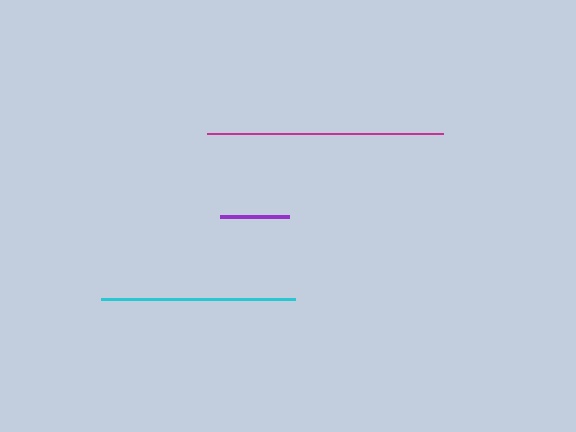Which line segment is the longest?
The magenta line is the longest at approximately 236 pixels.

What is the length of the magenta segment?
The magenta segment is approximately 236 pixels long.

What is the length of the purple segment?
The purple segment is approximately 69 pixels long.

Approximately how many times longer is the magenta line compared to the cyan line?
The magenta line is approximately 1.2 times the length of the cyan line.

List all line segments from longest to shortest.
From longest to shortest: magenta, cyan, purple.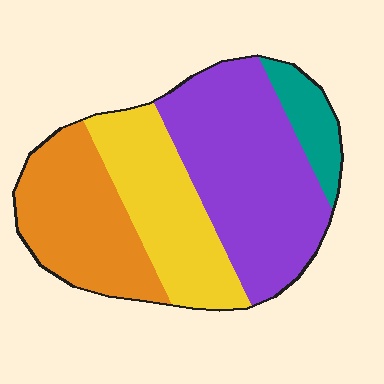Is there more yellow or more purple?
Purple.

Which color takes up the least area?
Teal, at roughly 10%.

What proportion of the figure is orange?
Orange covers 26% of the figure.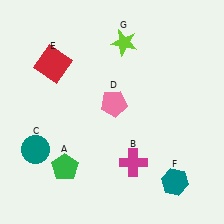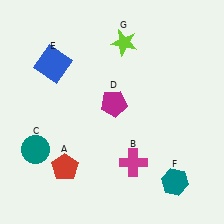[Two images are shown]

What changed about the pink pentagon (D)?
In Image 1, D is pink. In Image 2, it changed to magenta.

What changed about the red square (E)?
In Image 1, E is red. In Image 2, it changed to blue.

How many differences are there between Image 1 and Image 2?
There are 3 differences between the two images.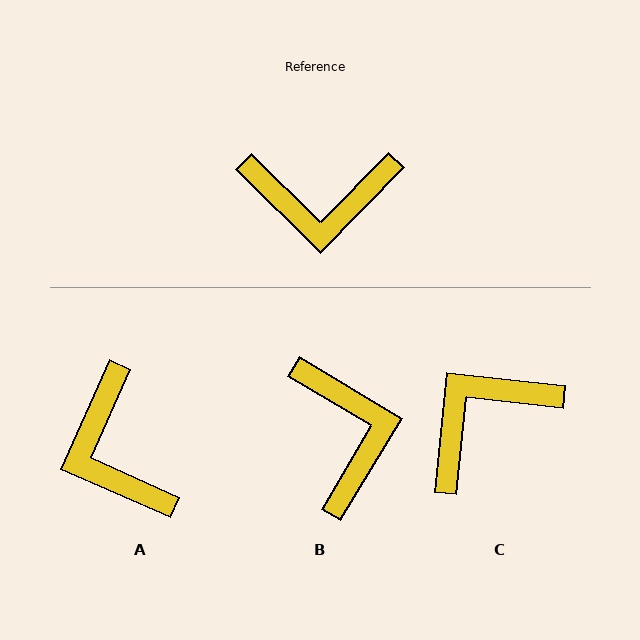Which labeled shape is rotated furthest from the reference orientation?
C, about 142 degrees away.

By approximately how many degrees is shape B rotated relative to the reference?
Approximately 104 degrees counter-clockwise.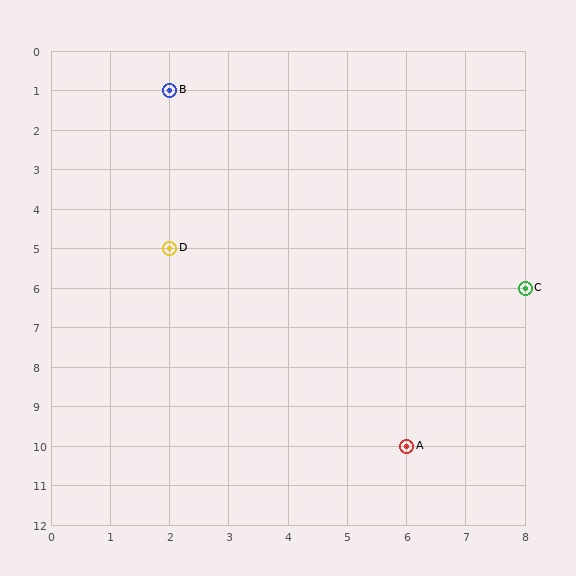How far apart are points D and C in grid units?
Points D and C are 6 columns and 1 row apart (about 6.1 grid units diagonally).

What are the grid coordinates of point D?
Point D is at grid coordinates (2, 5).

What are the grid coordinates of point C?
Point C is at grid coordinates (8, 6).